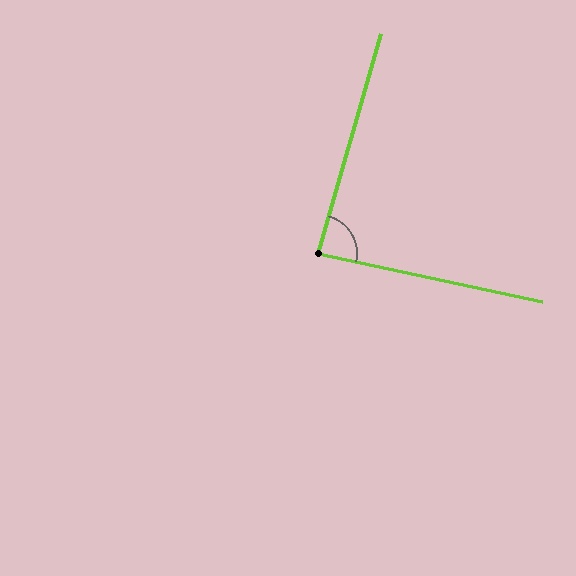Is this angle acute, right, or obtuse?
It is approximately a right angle.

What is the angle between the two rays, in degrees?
Approximately 86 degrees.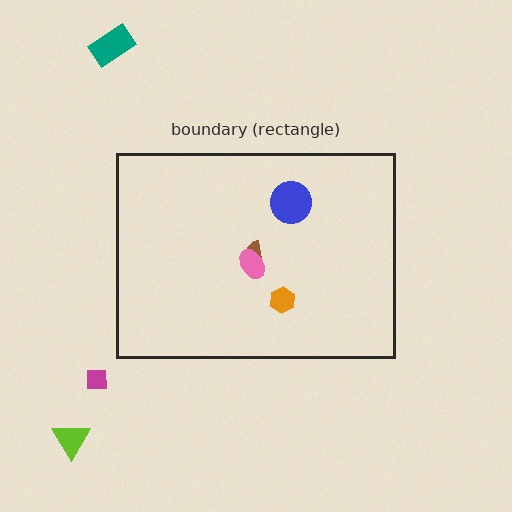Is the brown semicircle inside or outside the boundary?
Inside.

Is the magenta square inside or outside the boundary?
Outside.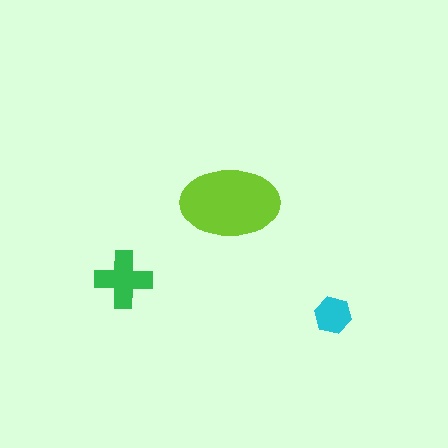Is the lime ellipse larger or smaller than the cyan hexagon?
Larger.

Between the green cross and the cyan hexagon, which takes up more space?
The green cross.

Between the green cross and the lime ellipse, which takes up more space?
The lime ellipse.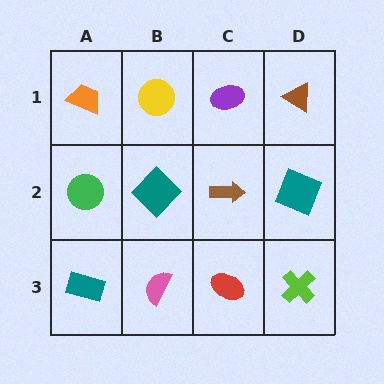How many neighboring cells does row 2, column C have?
4.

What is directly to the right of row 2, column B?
A brown arrow.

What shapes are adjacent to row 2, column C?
A purple ellipse (row 1, column C), a red ellipse (row 3, column C), a teal diamond (row 2, column B), a teal square (row 2, column D).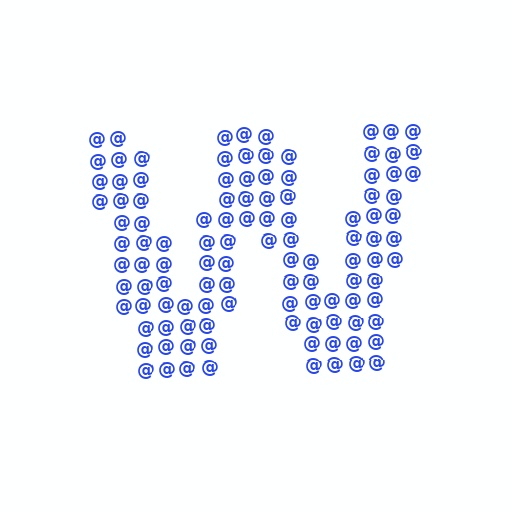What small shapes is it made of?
It is made of small at signs.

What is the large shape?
The large shape is the letter W.